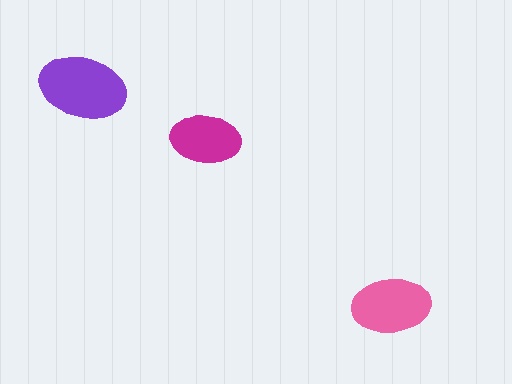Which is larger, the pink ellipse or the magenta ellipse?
The pink one.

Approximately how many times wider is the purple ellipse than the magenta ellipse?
About 1.5 times wider.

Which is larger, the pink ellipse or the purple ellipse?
The purple one.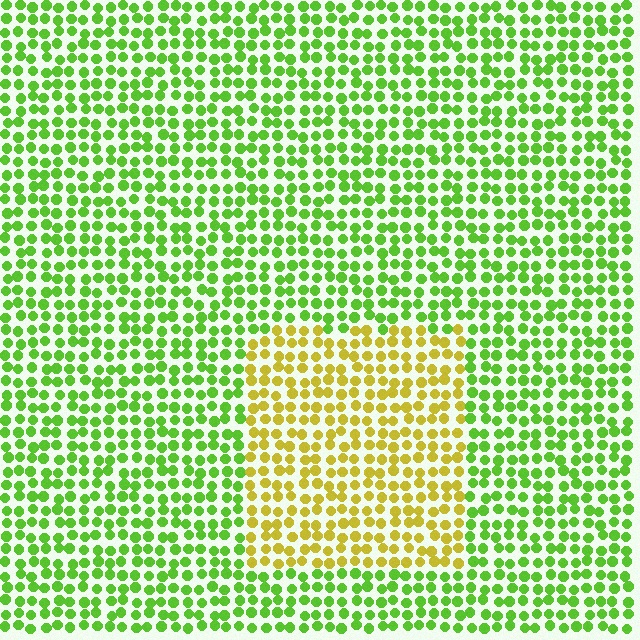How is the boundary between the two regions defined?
The boundary is defined purely by a slight shift in hue (about 48 degrees). Spacing, size, and orientation are identical on both sides.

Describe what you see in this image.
The image is filled with small lime elements in a uniform arrangement. A rectangle-shaped region is visible where the elements are tinted to a slightly different hue, forming a subtle color boundary.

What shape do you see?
I see a rectangle.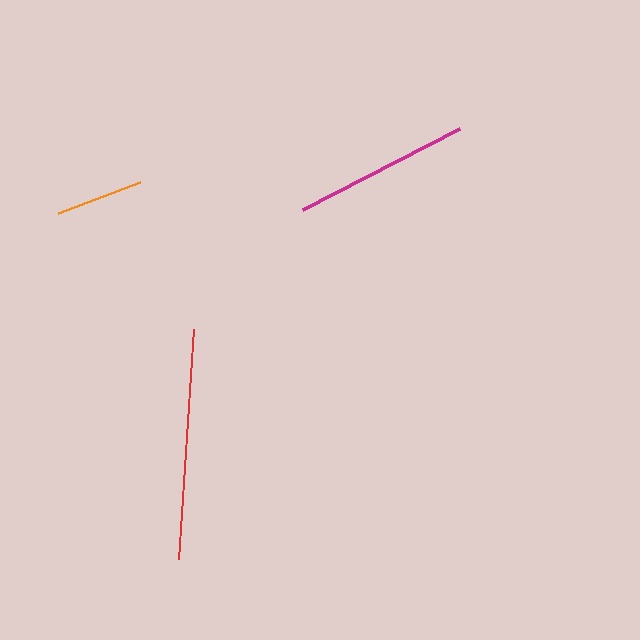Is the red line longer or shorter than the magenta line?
The red line is longer than the magenta line.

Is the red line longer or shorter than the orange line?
The red line is longer than the orange line.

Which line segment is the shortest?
The orange line is the shortest at approximately 87 pixels.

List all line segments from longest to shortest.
From longest to shortest: red, magenta, orange.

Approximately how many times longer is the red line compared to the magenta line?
The red line is approximately 1.3 times the length of the magenta line.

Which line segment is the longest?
The red line is the longest at approximately 231 pixels.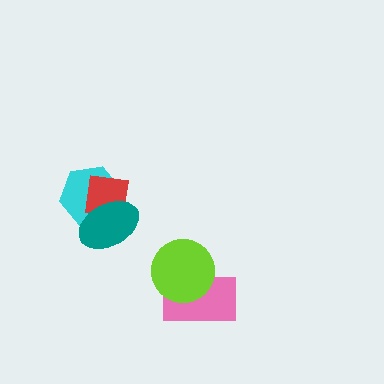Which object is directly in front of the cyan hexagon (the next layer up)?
The red square is directly in front of the cyan hexagon.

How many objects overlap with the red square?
2 objects overlap with the red square.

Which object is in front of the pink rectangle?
The lime circle is in front of the pink rectangle.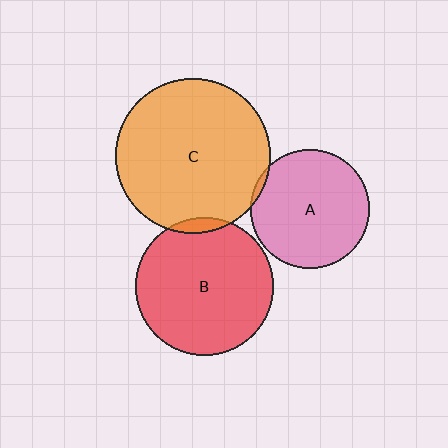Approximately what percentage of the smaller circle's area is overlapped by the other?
Approximately 5%.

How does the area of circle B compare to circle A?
Approximately 1.3 times.